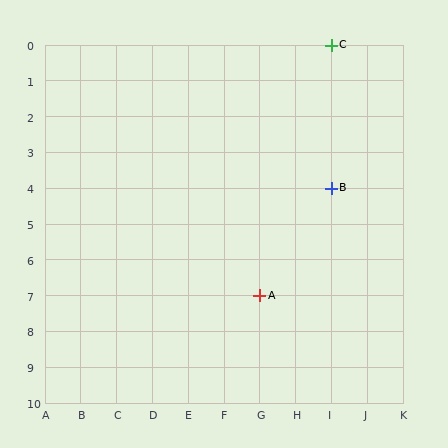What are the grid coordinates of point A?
Point A is at grid coordinates (G, 7).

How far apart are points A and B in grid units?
Points A and B are 2 columns and 3 rows apart (about 3.6 grid units diagonally).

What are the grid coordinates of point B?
Point B is at grid coordinates (I, 4).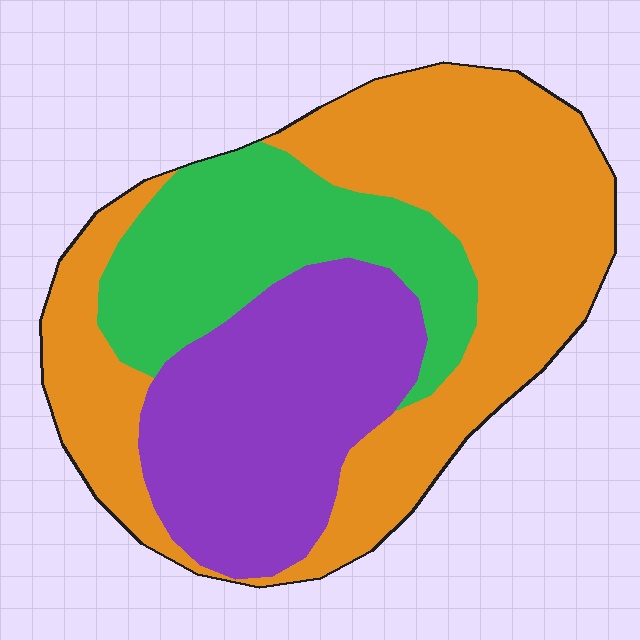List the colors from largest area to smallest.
From largest to smallest: orange, purple, green.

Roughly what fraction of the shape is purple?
Purple covers about 30% of the shape.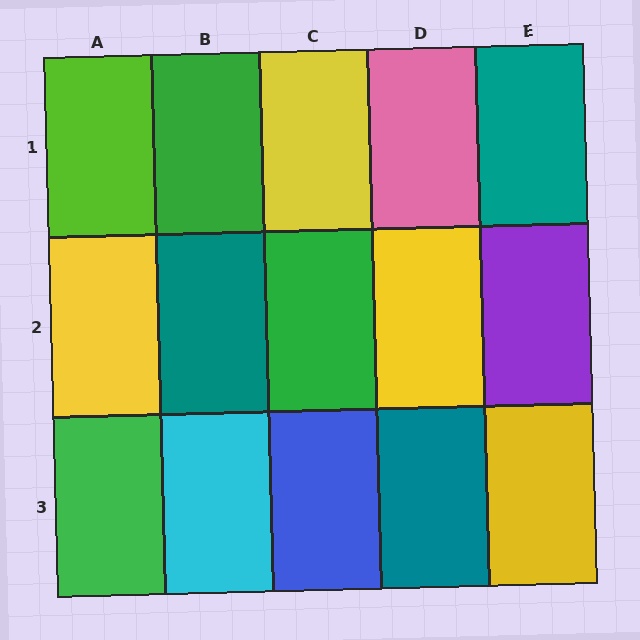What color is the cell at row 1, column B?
Green.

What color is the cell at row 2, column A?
Yellow.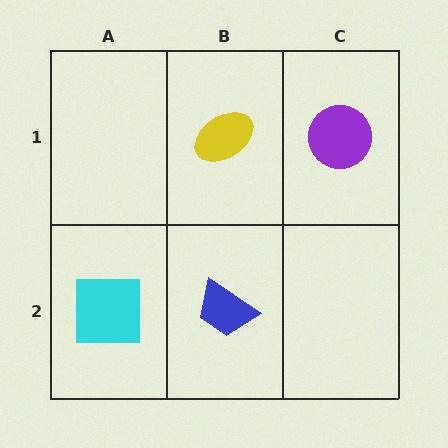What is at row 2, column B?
A blue trapezoid.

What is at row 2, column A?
A cyan square.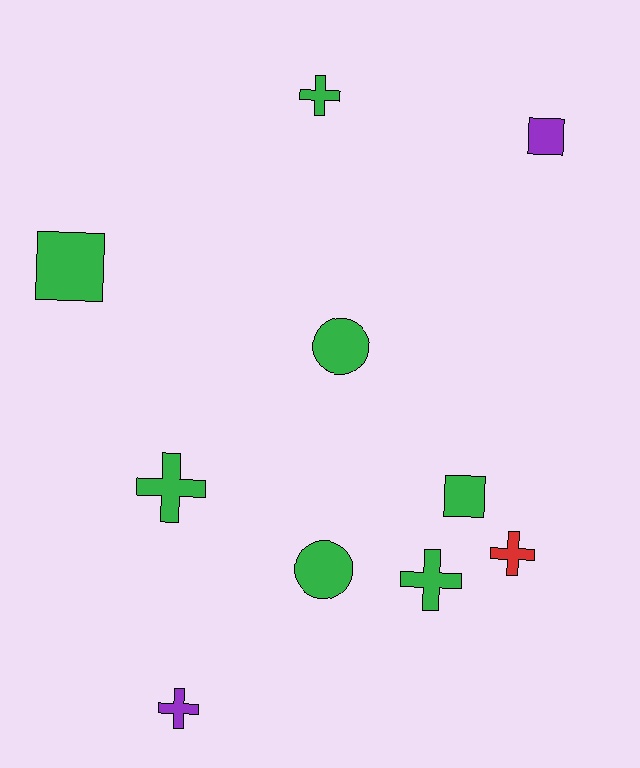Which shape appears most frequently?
Cross, with 5 objects.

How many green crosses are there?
There are 3 green crosses.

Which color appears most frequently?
Green, with 7 objects.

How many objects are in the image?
There are 10 objects.